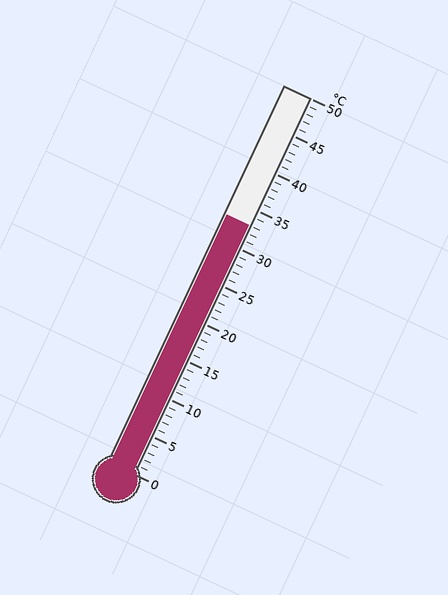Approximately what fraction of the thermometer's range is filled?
The thermometer is filled to approximately 65% of its range.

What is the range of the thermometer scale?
The thermometer scale ranges from 0°C to 50°C.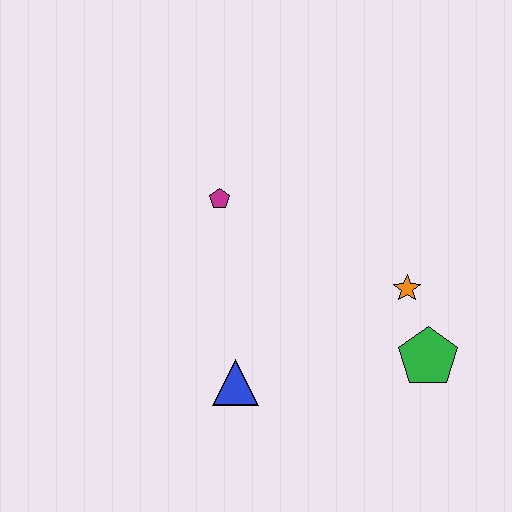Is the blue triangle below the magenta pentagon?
Yes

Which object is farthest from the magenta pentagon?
The green pentagon is farthest from the magenta pentagon.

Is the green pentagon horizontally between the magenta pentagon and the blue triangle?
No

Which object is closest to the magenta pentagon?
The blue triangle is closest to the magenta pentagon.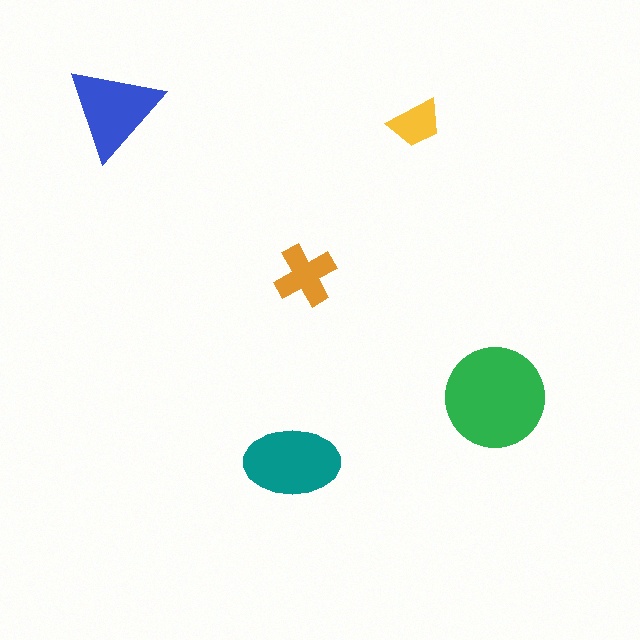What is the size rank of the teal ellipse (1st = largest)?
2nd.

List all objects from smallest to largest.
The yellow trapezoid, the orange cross, the blue triangle, the teal ellipse, the green circle.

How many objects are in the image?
There are 5 objects in the image.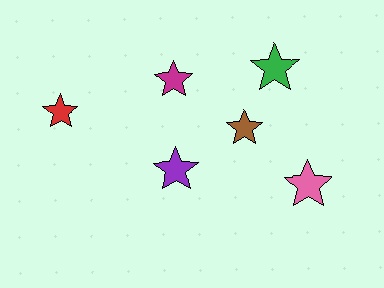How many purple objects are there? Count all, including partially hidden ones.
There is 1 purple object.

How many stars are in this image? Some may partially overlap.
There are 6 stars.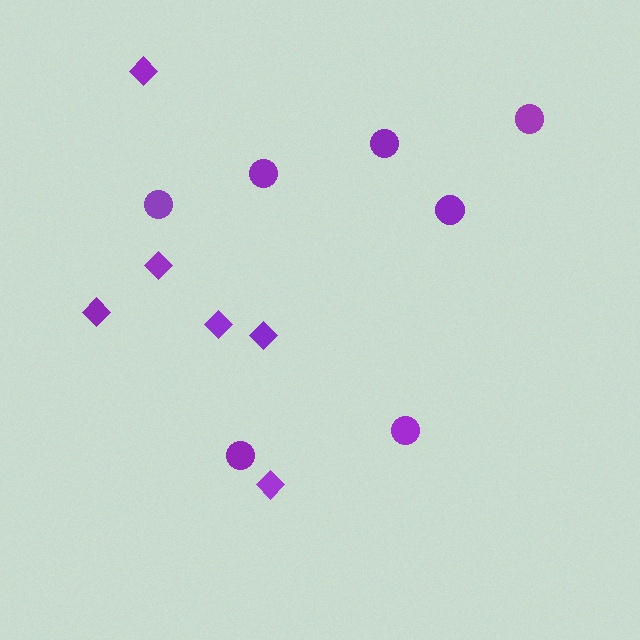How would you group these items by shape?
There are 2 groups: one group of circles (7) and one group of diamonds (6).